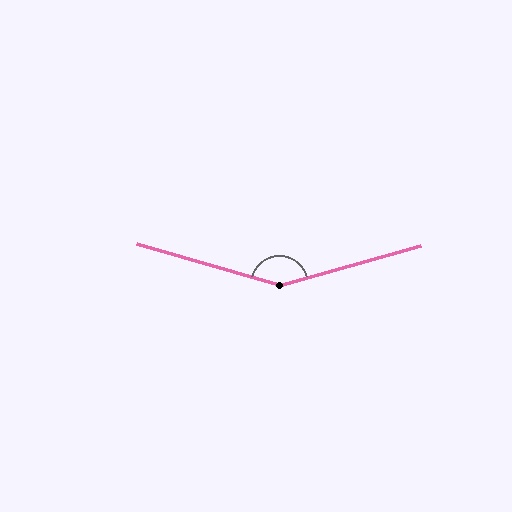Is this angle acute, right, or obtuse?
It is obtuse.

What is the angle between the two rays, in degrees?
Approximately 148 degrees.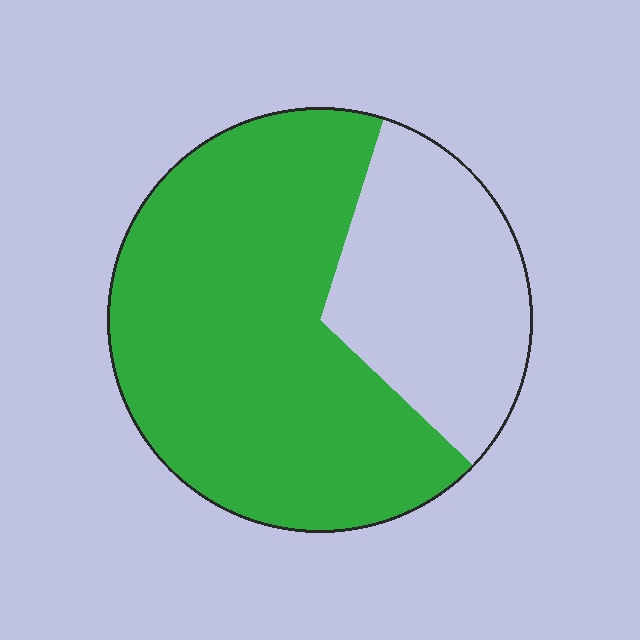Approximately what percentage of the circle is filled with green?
Approximately 70%.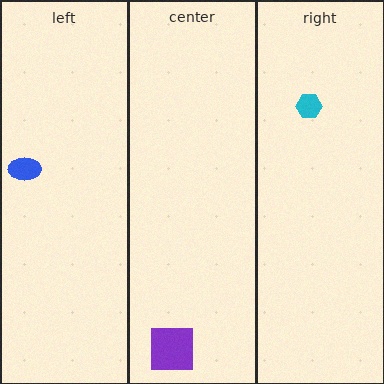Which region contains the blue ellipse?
The left region.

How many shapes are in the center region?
1.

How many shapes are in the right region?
1.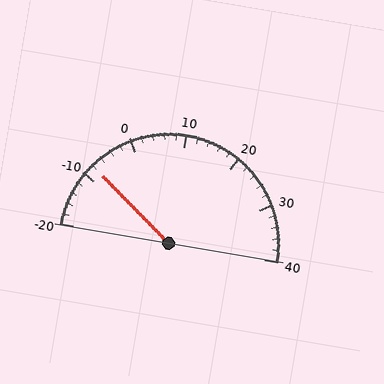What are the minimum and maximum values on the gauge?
The gauge ranges from -20 to 40.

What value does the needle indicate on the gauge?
The needle indicates approximately -8.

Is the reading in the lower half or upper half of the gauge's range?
The reading is in the lower half of the range (-20 to 40).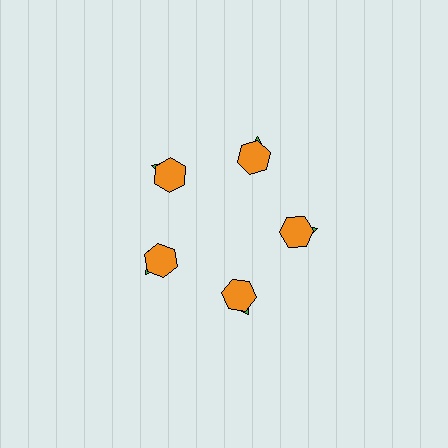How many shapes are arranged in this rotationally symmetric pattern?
There are 10 shapes, arranged in 5 groups of 2.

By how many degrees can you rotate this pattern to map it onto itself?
The pattern maps onto itself every 72 degrees of rotation.